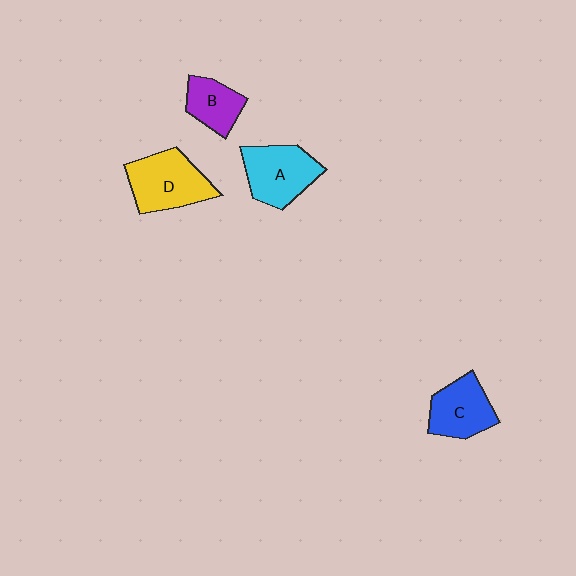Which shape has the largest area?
Shape D (yellow).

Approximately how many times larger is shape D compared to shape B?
Approximately 1.6 times.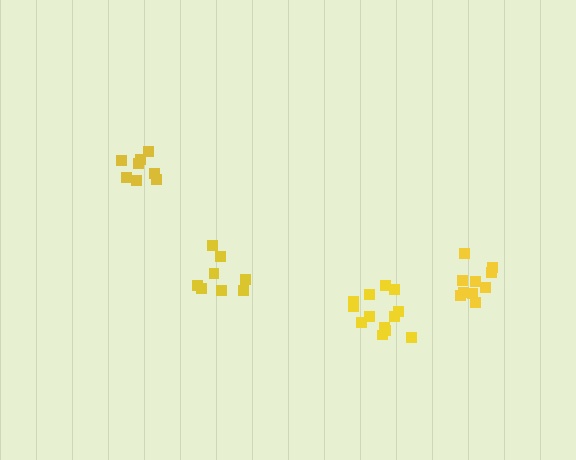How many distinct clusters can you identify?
There are 4 distinct clusters.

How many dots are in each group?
Group 1: 8 dots, Group 2: 13 dots, Group 3: 8 dots, Group 4: 10 dots (39 total).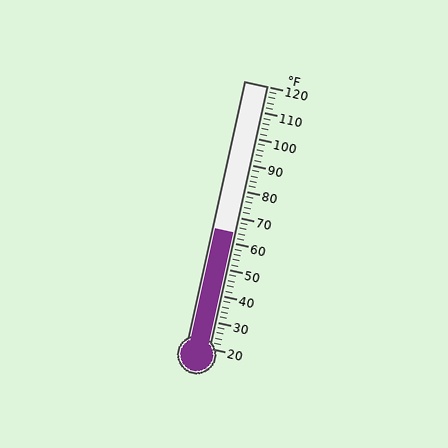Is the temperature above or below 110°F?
The temperature is below 110°F.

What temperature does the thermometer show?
The thermometer shows approximately 64°F.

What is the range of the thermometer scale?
The thermometer scale ranges from 20°F to 120°F.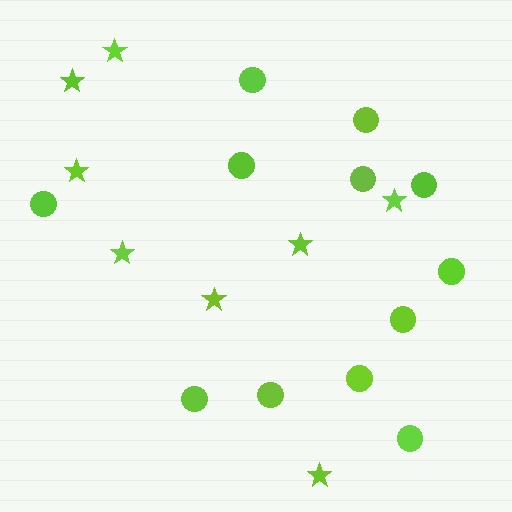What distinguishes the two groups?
There are 2 groups: one group of stars (8) and one group of circles (12).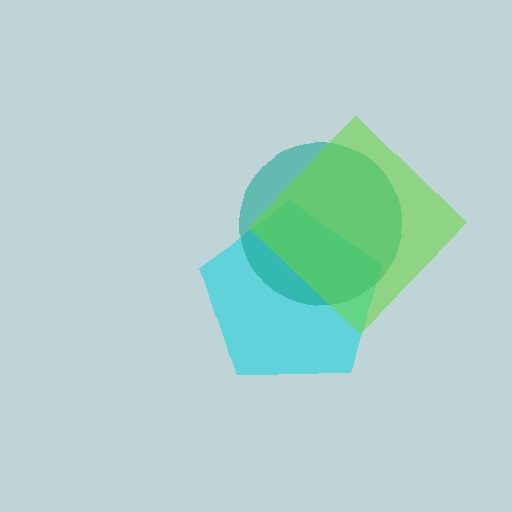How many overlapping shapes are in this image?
There are 3 overlapping shapes in the image.